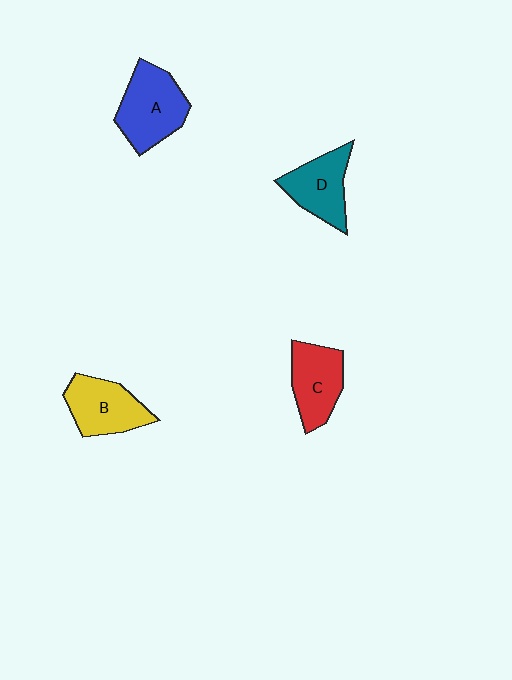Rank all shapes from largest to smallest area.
From largest to smallest: A (blue), B (yellow), C (red), D (teal).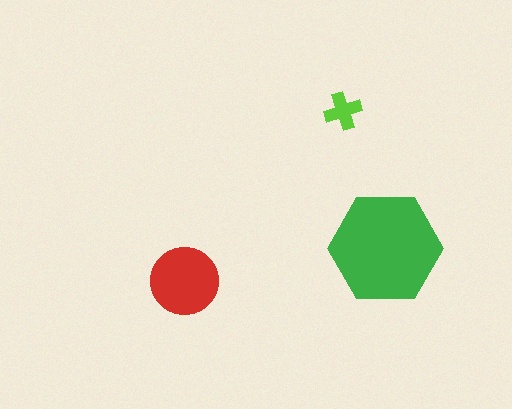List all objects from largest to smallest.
The green hexagon, the red circle, the lime cross.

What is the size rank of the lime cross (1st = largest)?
3rd.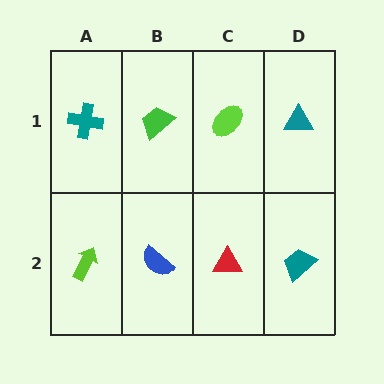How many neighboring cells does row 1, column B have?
3.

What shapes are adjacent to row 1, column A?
A lime arrow (row 2, column A), a green trapezoid (row 1, column B).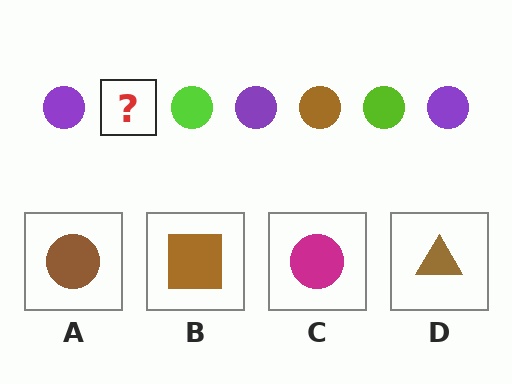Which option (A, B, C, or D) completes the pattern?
A.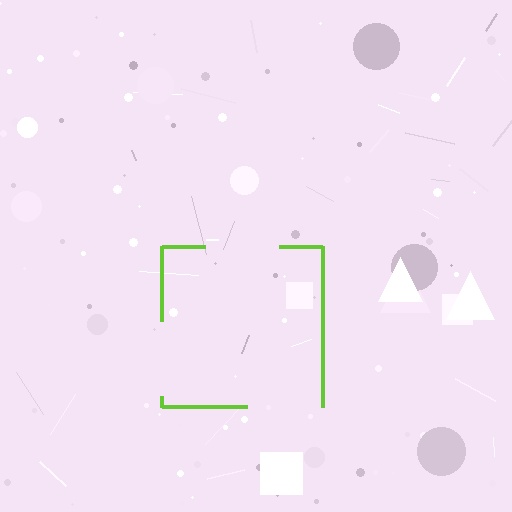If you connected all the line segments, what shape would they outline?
They would outline a square.